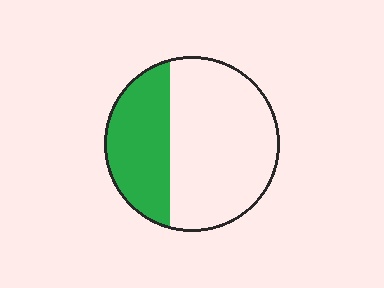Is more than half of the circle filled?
No.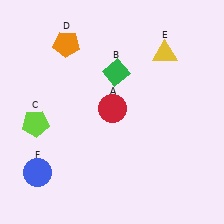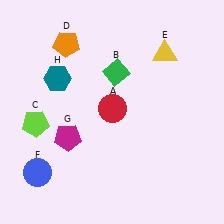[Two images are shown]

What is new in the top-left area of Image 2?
A teal hexagon (H) was added in the top-left area of Image 2.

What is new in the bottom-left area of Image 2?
A magenta pentagon (G) was added in the bottom-left area of Image 2.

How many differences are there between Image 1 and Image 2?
There are 2 differences between the two images.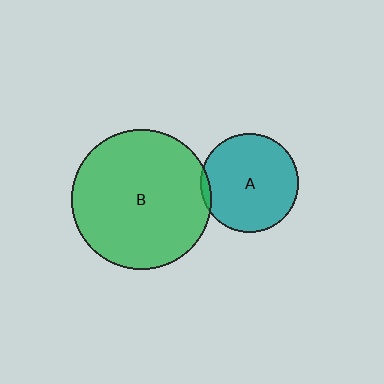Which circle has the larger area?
Circle B (green).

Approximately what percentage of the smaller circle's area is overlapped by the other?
Approximately 5%.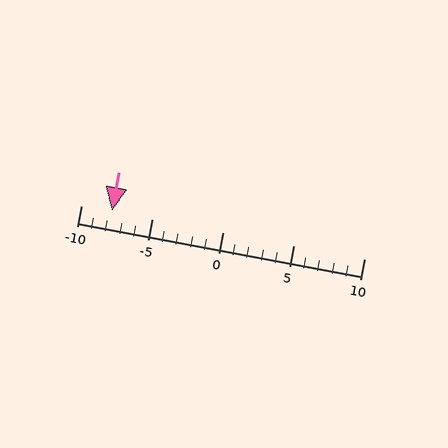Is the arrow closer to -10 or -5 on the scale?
The arrow is closer to -10.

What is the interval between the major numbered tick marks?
The major tick marks are spaced 5 units apart.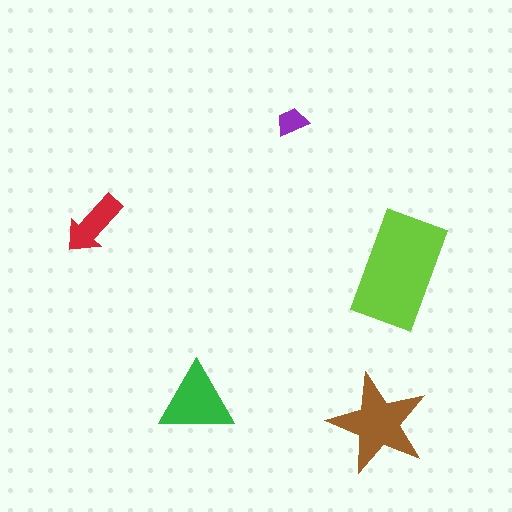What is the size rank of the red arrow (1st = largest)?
4th.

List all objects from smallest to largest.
The purple trapezoid, the red arrow, the green triangle, the brown star, the lime rectangle.